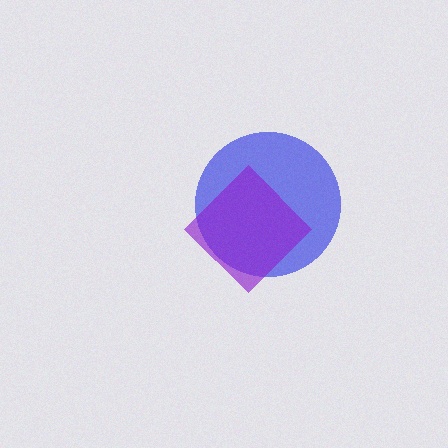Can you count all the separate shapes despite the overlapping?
Yes, there are 2 separate shapes.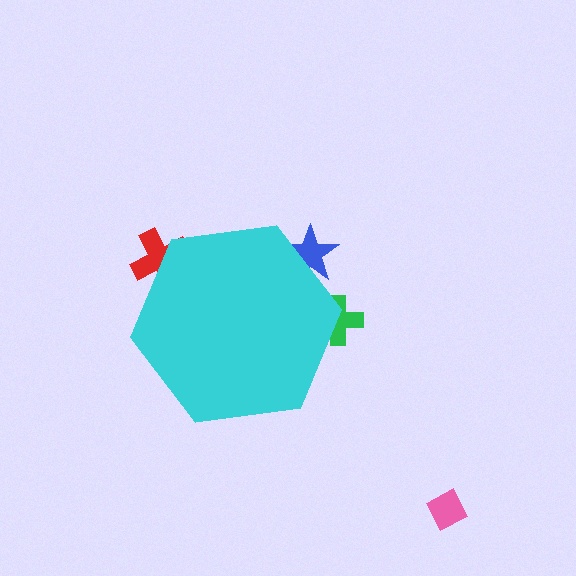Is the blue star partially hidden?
Yes, the blue star is partially hidden behind the cyan hexagon.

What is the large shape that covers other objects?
A cyan hexagon.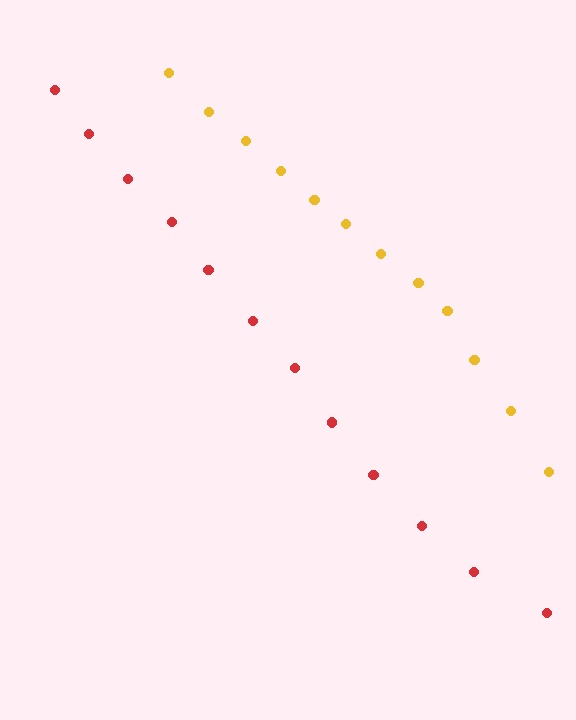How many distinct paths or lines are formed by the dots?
There are 2 distinct paths.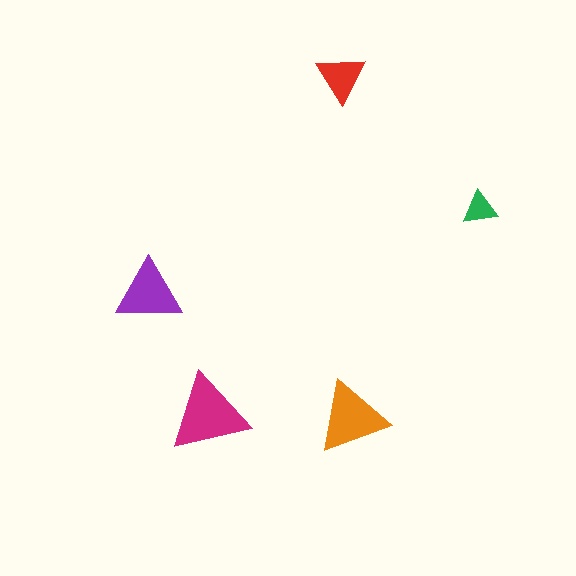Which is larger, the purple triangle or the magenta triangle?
The magenta one.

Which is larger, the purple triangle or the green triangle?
The purple one.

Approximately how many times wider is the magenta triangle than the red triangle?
About 1.5 times wider.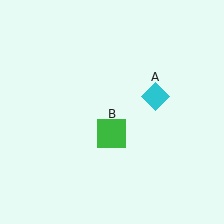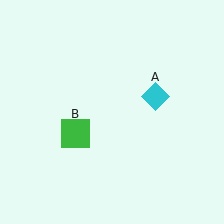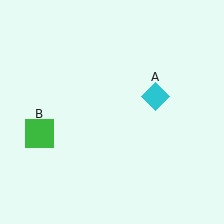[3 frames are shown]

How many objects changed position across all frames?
1 object changed position: green square (object B).